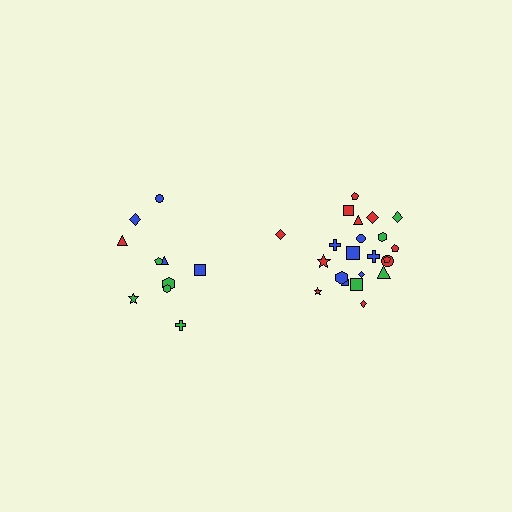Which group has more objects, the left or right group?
The right group.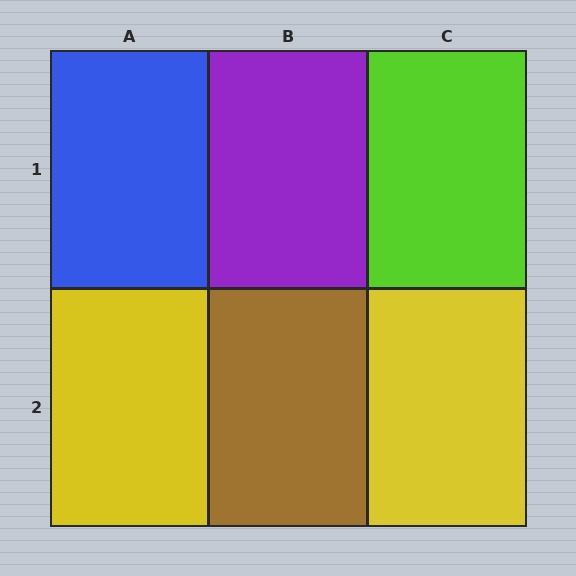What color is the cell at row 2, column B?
Brown.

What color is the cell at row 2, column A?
Yellow.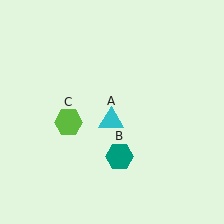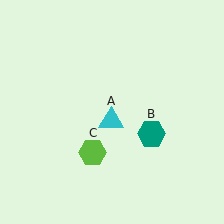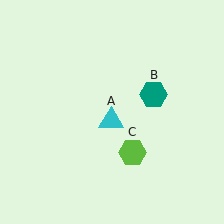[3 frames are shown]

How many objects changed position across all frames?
2 objects changed position: teal hexagon (object B), lime hexagon (object C).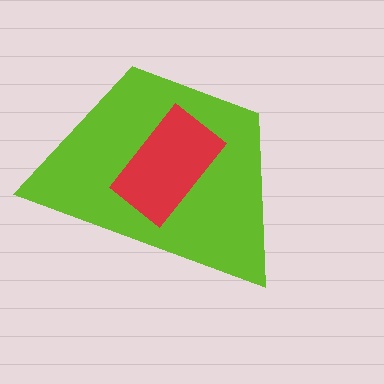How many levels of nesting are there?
2.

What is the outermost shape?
The lime trapezoid.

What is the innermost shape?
The red rectangle.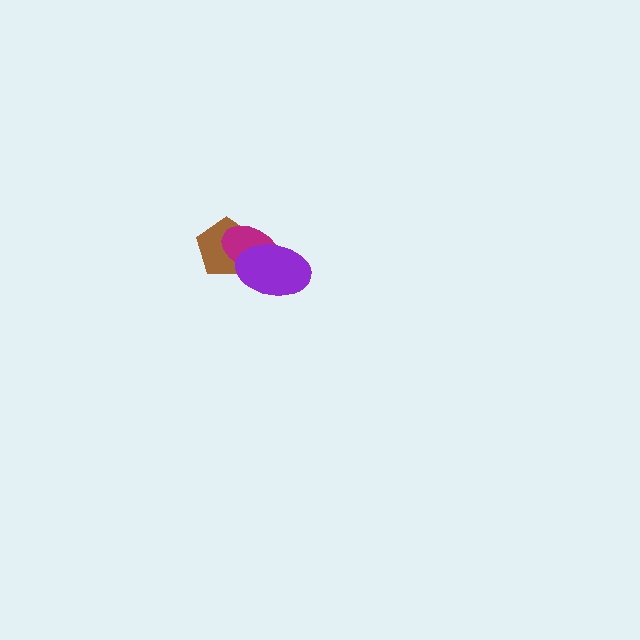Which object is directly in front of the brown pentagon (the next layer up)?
The magenta ellipse is directly in front of the brown pentagon.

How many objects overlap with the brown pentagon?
2 objects overlap with the brown pentagon.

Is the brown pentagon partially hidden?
Yes, it is partially covered by another shape.